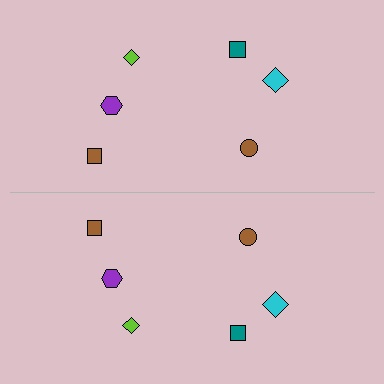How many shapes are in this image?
There are 12 shapes in this image.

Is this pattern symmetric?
Yes, this pattern has bilateral (reflection) symmetry.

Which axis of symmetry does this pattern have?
The pattern has a horizontal axis of symmetry running through the center of the image.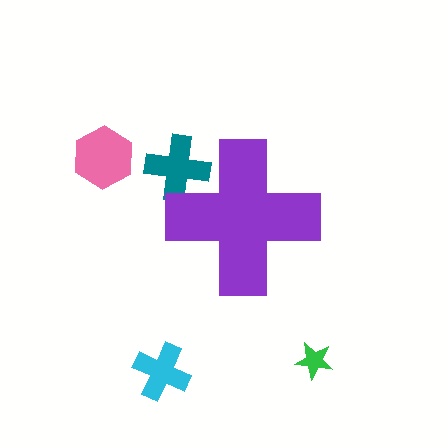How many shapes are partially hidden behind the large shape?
1 shape is partially hidden.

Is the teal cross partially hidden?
Yes, the teal cross is partially hidden behind the purple cross.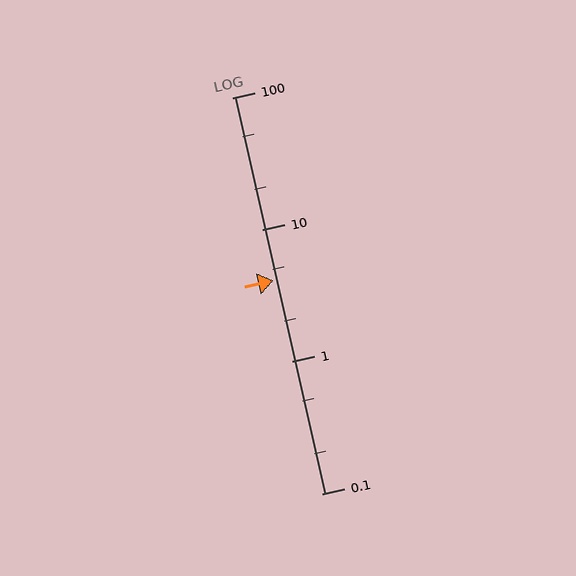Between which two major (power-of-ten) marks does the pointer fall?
The pointer is between 1 and 10.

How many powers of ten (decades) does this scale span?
The scale spans 3 decades, from 0.1 to 100.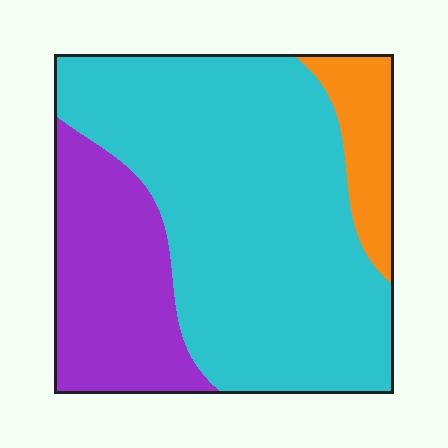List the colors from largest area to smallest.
From largest to smallest: cyan, purple, orange.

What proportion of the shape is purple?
Purple covers 25% of the shape.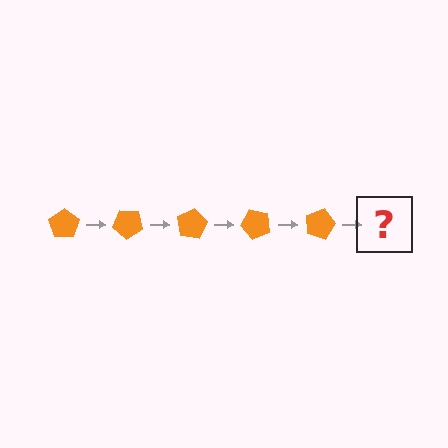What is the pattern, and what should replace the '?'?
The pattern is that the pentagon rotates 40 degrees each step. The '?' should be an orange pentagon rotated 200 degrees.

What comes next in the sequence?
The next element should be an orange pentagon rotated 200 degrees.